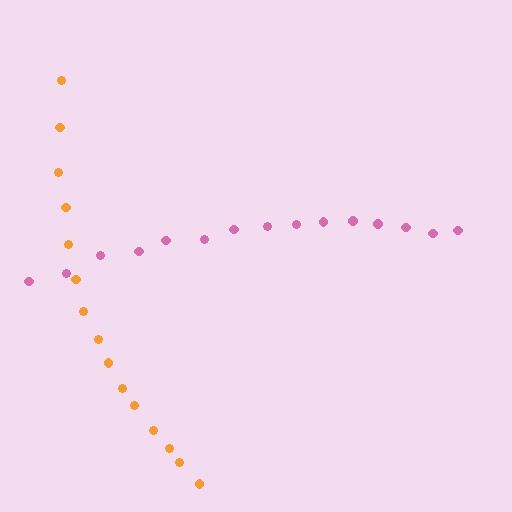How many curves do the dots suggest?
There are 2 distinct paths.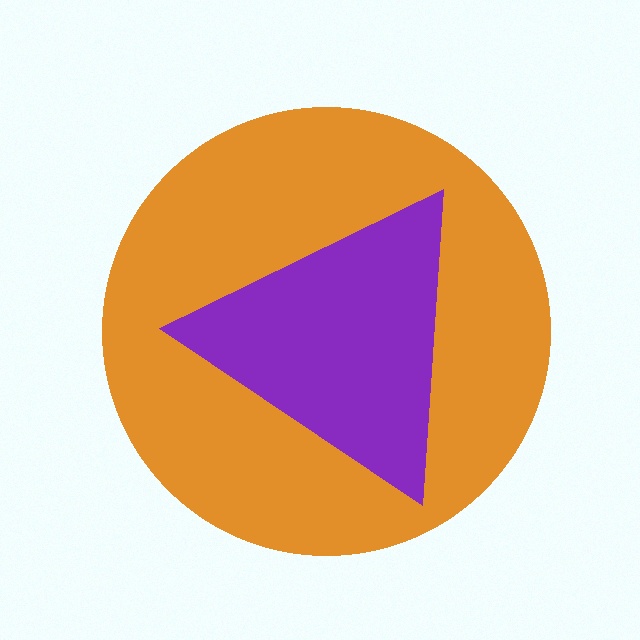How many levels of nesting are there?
2.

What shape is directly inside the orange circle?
The purple triangle.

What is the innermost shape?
The purple triangle.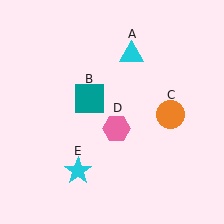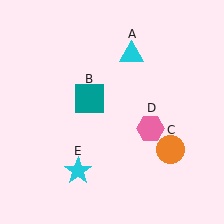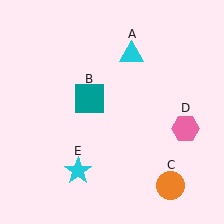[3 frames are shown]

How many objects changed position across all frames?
2 objects changed position: orange circle (object C), pink hexagon (object D).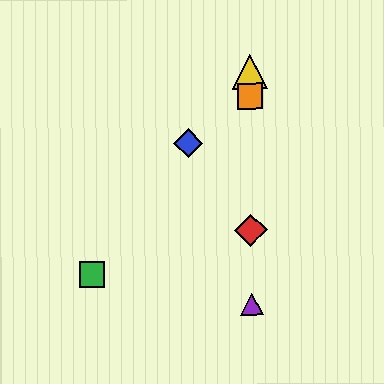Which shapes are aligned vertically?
The red diamond, the yellow triangle, the purple triangle, the orange square are aligned vertically.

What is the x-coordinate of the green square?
The green square is at x≈92.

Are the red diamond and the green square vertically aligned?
No, the red diamond is at x≈251 and the green square is at x≈92.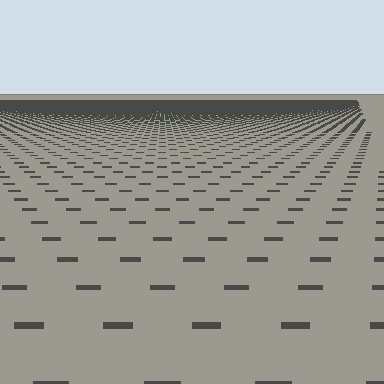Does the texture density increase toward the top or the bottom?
Density increases toward the top.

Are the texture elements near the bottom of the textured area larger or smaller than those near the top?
Larger. Near the bottom, elements are closer to the viewer and appear at a bigger on-screen size.